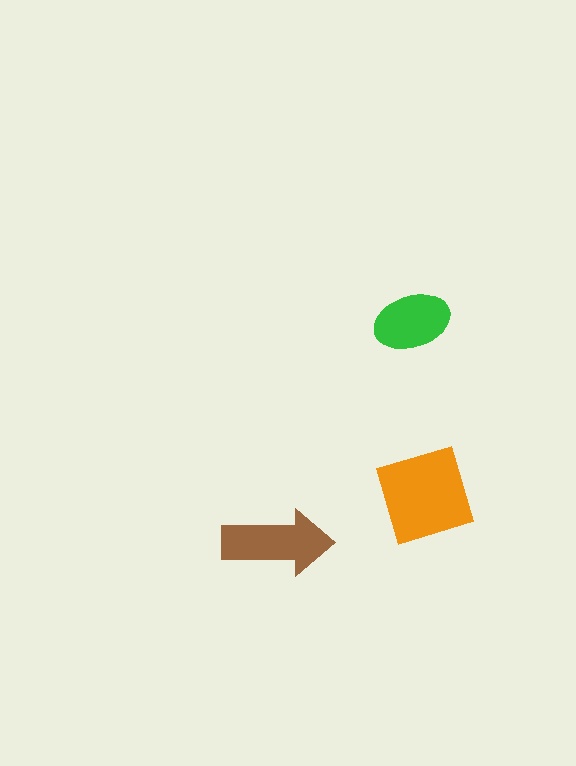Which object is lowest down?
The brown arrow is bottommost.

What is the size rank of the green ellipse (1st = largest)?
3rd.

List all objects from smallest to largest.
The green ellipse, the brown arrow, the orange diamond.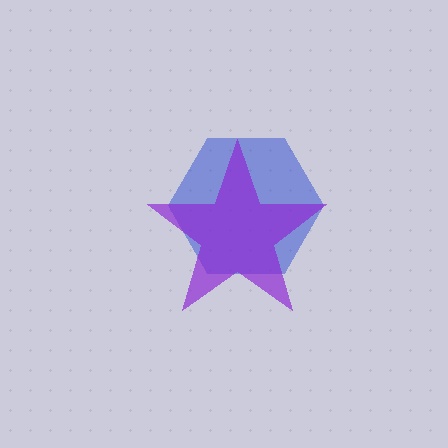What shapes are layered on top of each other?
The layered shapes are: a blue hexagon, a purple star.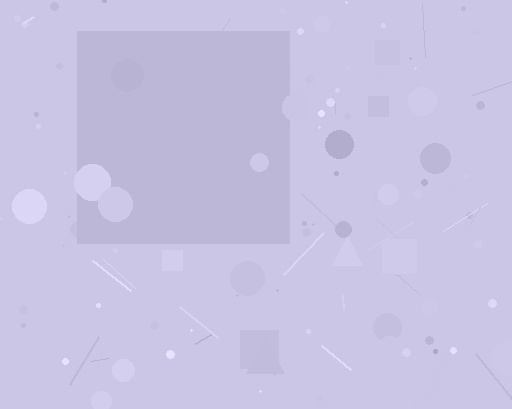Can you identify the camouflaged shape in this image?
The camouflaged shape is a square.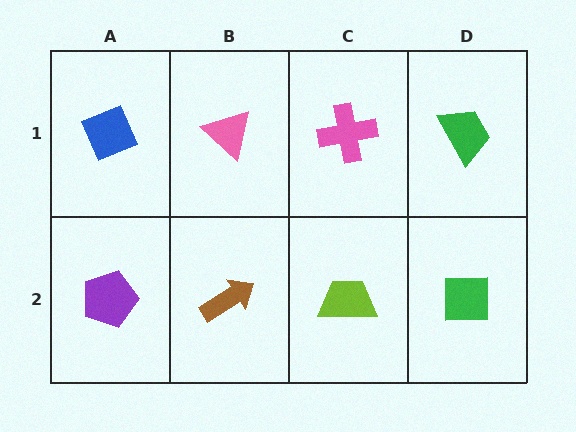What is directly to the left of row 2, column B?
A purple pentagon.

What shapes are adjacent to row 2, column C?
A pink cross (row 1, column C), a brown arrow (row 2, column B), a green square (row 2, column D).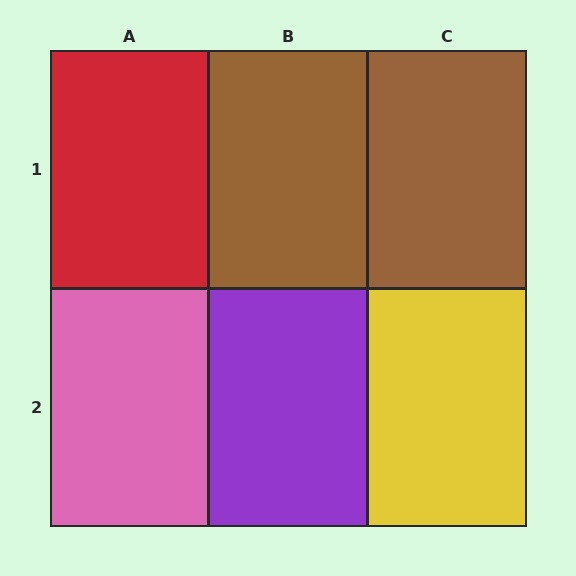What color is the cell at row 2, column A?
Pink.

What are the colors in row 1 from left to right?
Red, brown, brown.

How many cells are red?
1 cell is red.